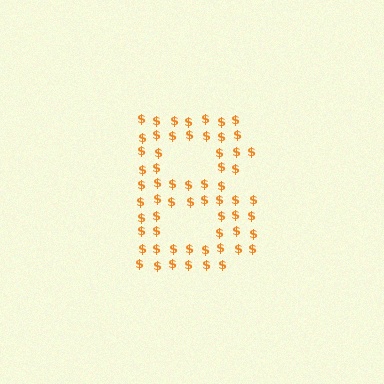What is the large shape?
The large shape is the letter B.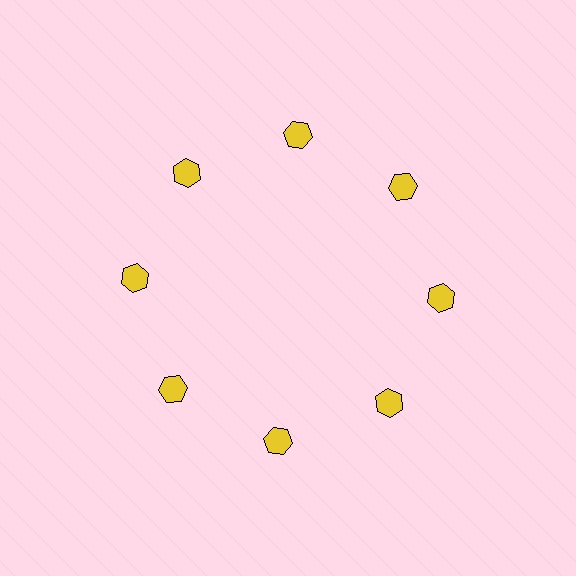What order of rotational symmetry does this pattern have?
This pattern has 8-fold rotational symmetry.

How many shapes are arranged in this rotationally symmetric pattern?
There are 8 shapes, arranged in 8 groups of 1.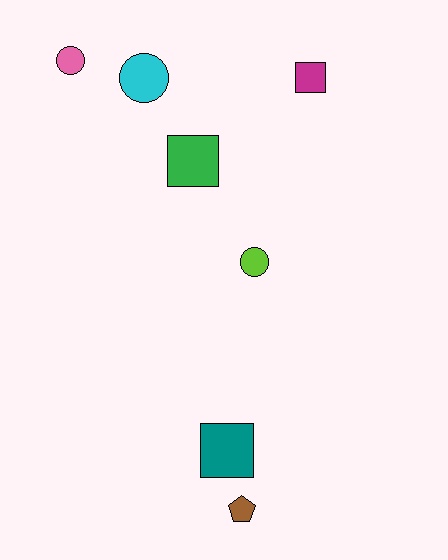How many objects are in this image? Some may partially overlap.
There are 7 objects.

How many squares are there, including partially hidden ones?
There are 3 squares.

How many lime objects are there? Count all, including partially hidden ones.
There is 1 lime object.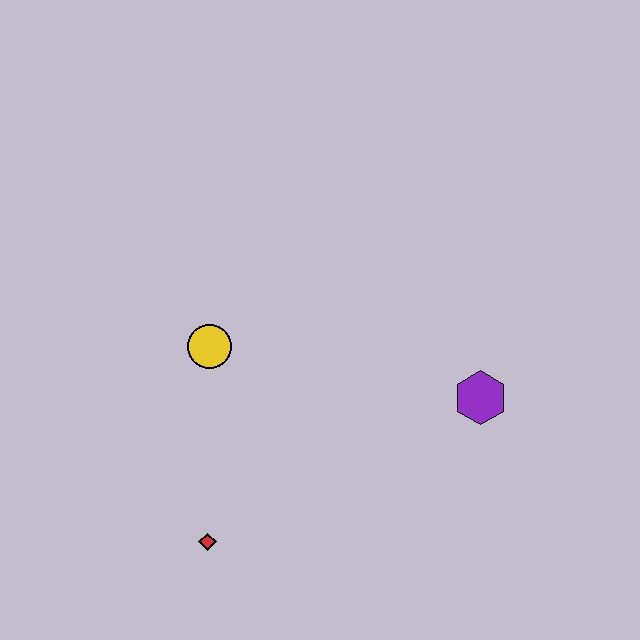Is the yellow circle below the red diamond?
No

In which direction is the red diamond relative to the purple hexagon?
The red diamond is to the left of the purple hexagon.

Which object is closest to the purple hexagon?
The yellow circle is closest to the purple hexagon.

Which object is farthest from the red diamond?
The purple hexagon is farthest from the red diamond.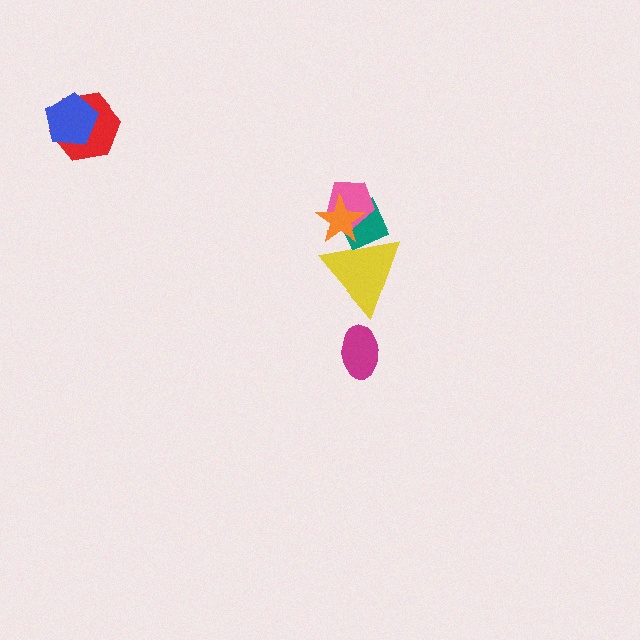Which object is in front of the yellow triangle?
The orange star is in front of the yellow triangle.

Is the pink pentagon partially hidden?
Yes, it is partially covered by another shape.